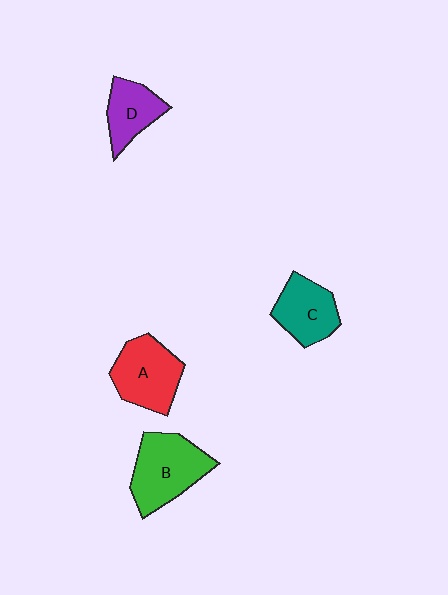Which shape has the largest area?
Shape B (green).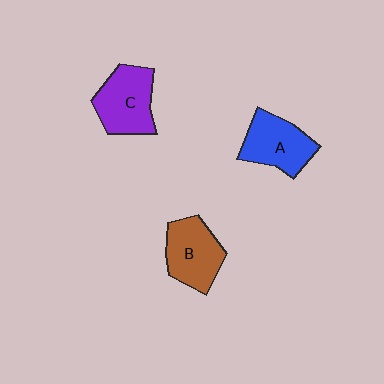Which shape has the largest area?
Shape C (purple).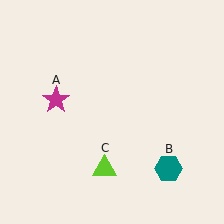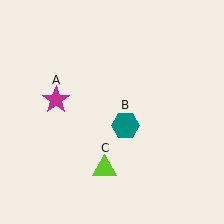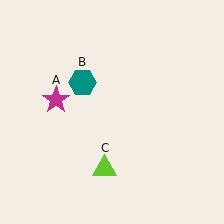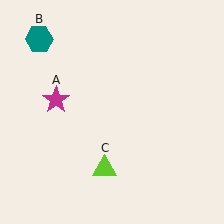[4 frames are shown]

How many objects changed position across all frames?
1 object changed position: teal hexagon (object B).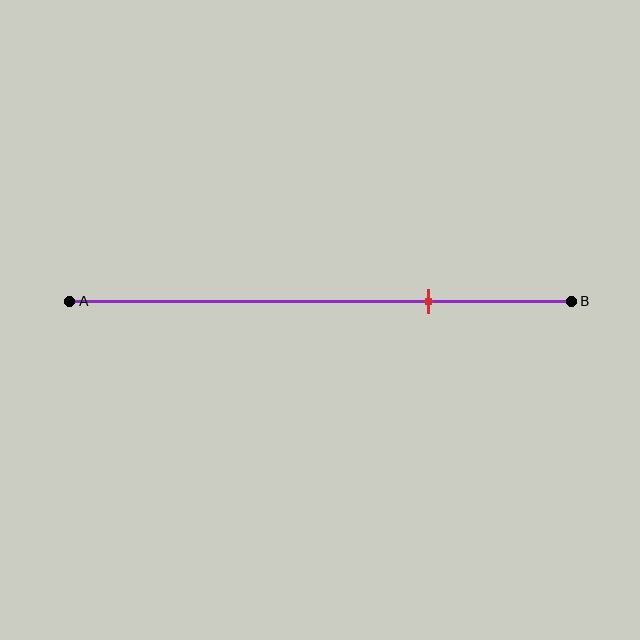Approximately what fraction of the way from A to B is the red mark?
The red mark is approximately 70% of the way from A to B.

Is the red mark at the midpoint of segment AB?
No, the mark is at about 70% from A, not at the 50% midpoint.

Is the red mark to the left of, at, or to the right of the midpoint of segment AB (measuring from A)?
The red mark is to the right of the midpoint of segment AB.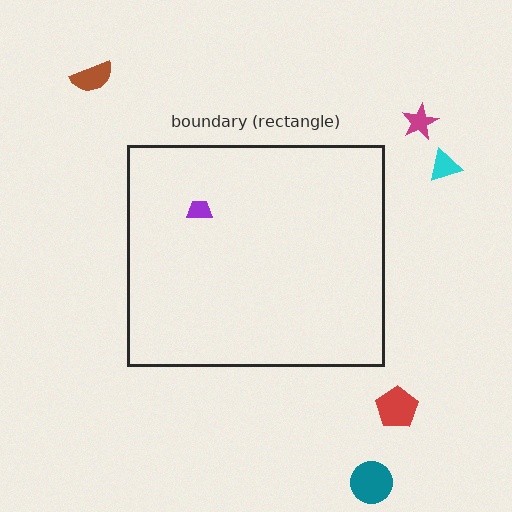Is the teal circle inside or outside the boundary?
Outside.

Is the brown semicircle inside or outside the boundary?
Outside.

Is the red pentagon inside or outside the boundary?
Outside.